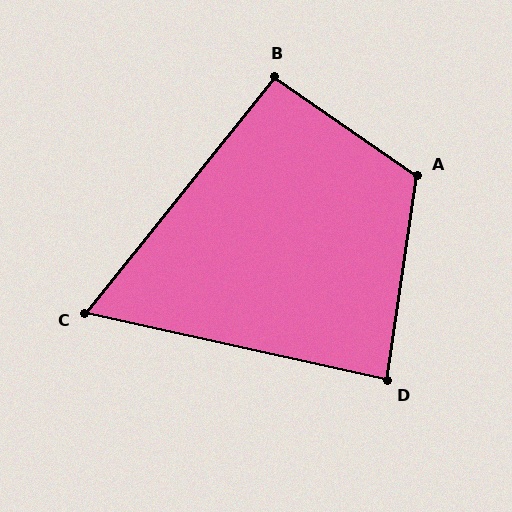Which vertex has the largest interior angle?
A, at approximately 116 degrees.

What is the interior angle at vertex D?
Approximately 86 degrees (approximately right).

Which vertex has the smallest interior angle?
C, at approximately 64 degrees.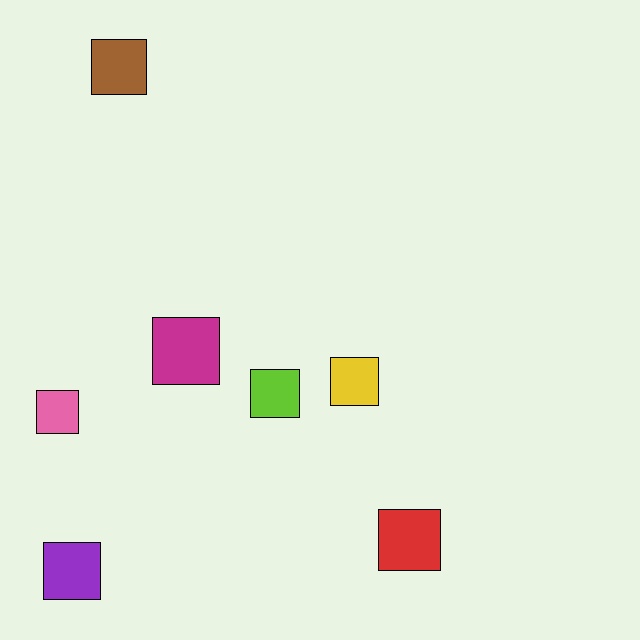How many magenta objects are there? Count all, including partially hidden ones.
There is 1 magenta object.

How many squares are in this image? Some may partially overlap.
There are 7 squares.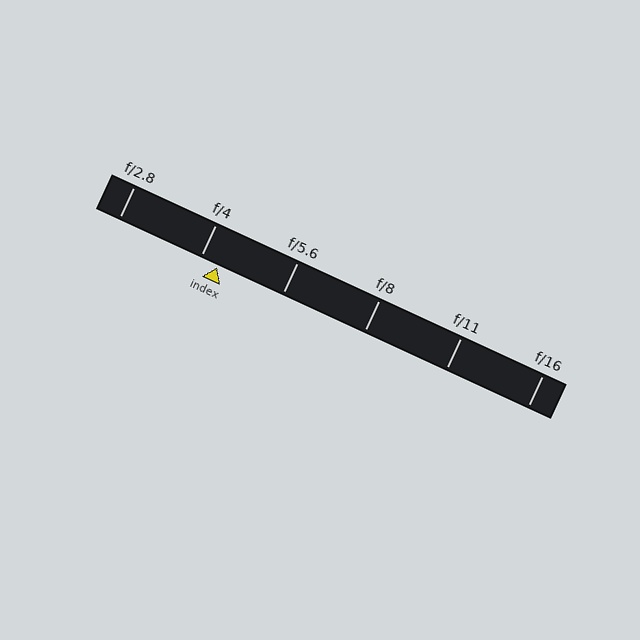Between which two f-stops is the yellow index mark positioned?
The index mark is between f/4 and f/5.6.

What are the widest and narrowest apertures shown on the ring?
The widest aperture shown is f/2.8 and the narrowest is f/16.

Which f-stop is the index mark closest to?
The index mark is closest to f/4.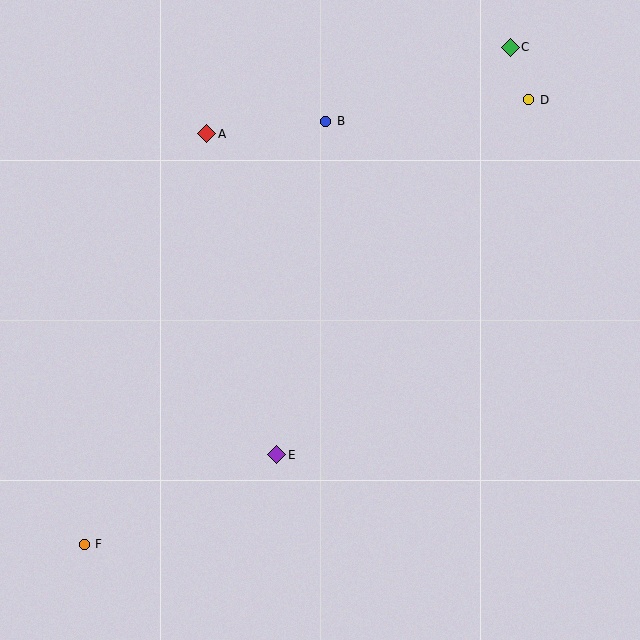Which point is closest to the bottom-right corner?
Point E is closest to the bottom-right corner.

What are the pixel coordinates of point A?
Point A is at (207, 134).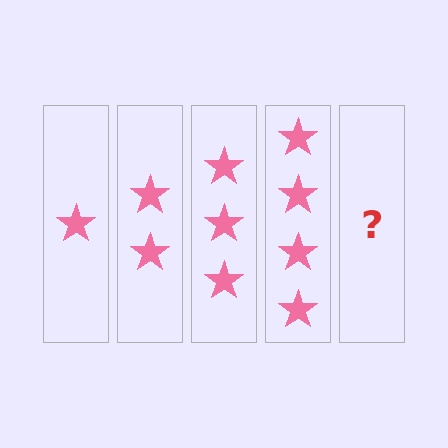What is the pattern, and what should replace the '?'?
The pattern is that each step adds one more star. The '?' should be 5 stars.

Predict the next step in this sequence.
The next step is 5 stars.